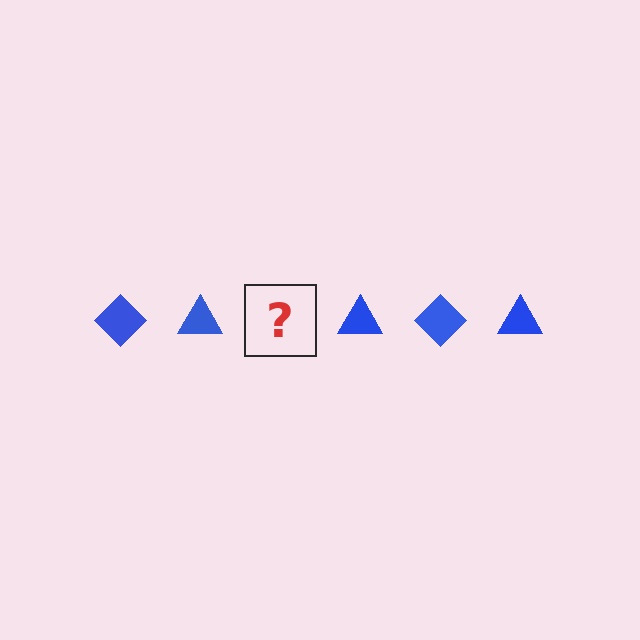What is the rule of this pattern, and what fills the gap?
The rule is that the pattern cycles through diamond, triangle shapes in blue. The gap should be filled with a blue diamond.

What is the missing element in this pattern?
The missing element is a blue diamond.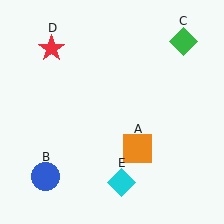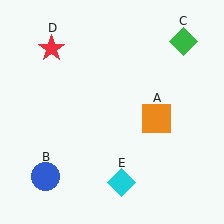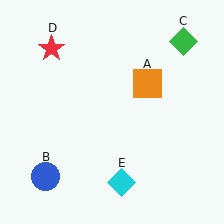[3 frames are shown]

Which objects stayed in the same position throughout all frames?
Blue circle (object B) and green diamond (object C) and red star (object D) and cyan diamond (object E) remained stationary.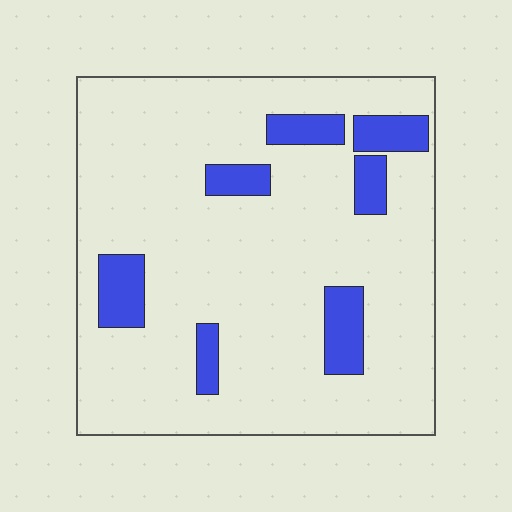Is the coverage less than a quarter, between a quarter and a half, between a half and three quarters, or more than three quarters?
Less than a quarter.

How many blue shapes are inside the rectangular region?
7.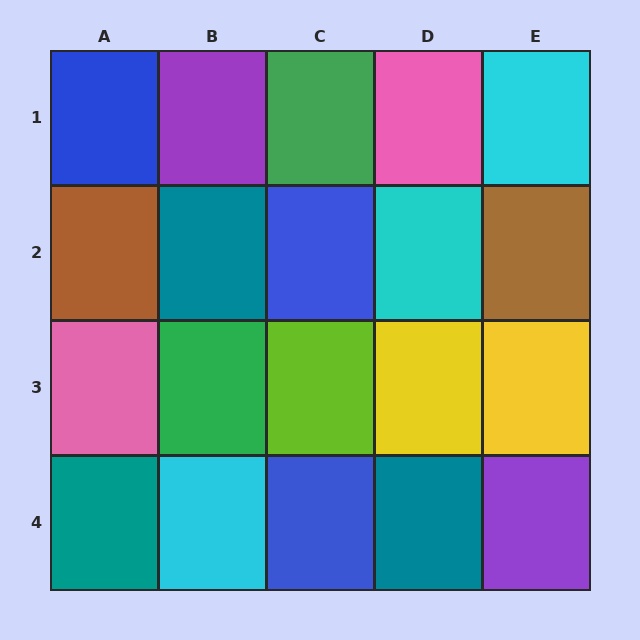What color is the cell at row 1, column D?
Pink.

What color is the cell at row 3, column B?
Green.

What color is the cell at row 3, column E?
Yellow.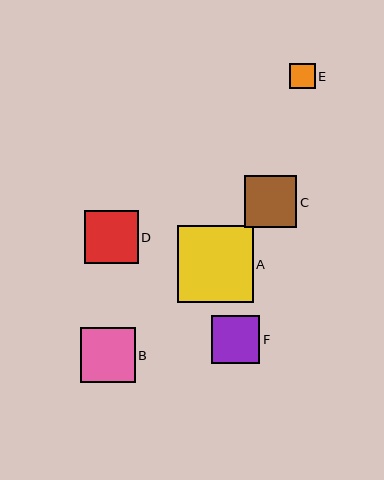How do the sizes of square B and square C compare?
Square B and square C are approximately the same size.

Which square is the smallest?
Square E is the smallest with a size of approximately 26 pixels.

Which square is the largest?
Square A is the largest with a size of approximately 76 pixels.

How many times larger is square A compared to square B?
Square A is approximately 1.4 times the size of square B.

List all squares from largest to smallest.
From largest to smallest: A, B, D, C, F, E.